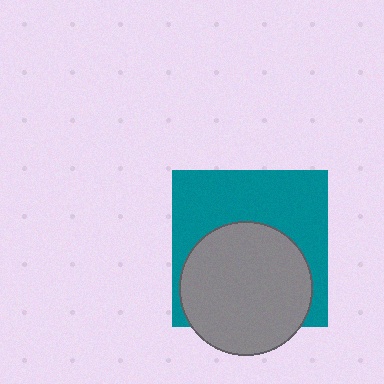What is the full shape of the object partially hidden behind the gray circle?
The partially hidden object is a teal square.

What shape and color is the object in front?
The object in front is a gray circle.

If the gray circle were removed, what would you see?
You would see the complete teal square.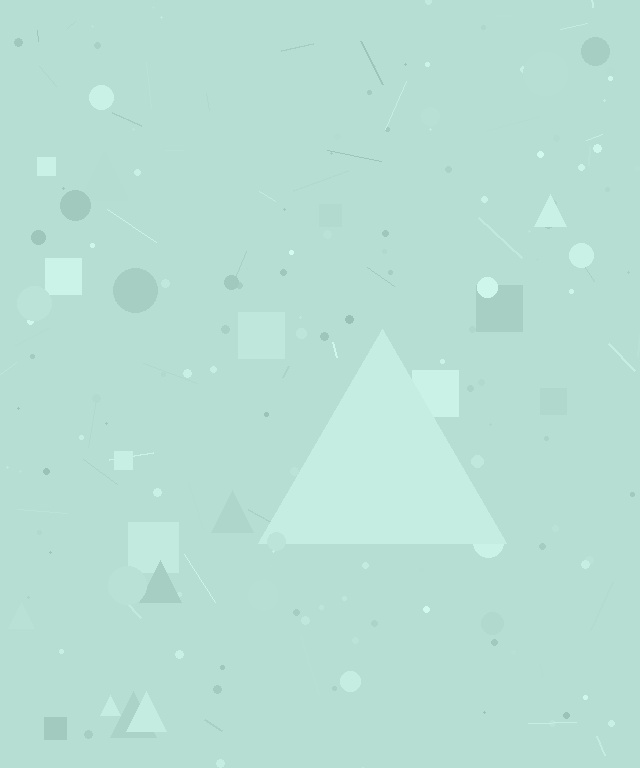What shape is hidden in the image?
A triangle is hidden in the image.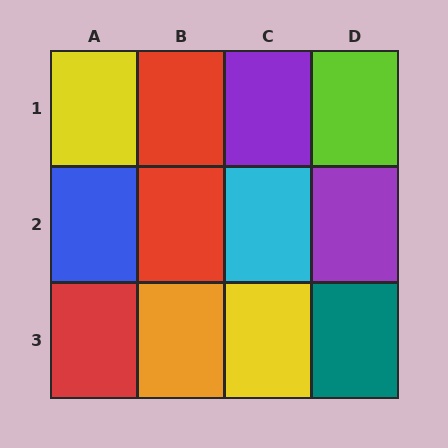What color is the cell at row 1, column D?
Lime.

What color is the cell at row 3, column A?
Red.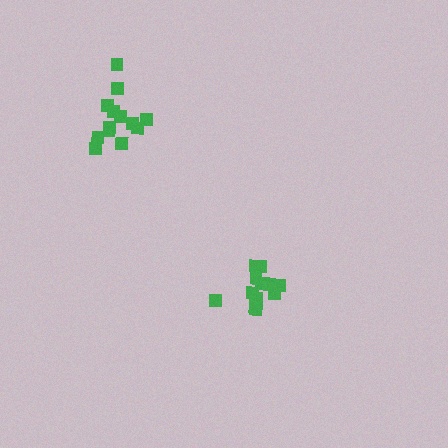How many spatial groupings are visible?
There are 2 spatial groupings.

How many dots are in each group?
Group 1: 14 dots, Group 2: 13 dots (27 total).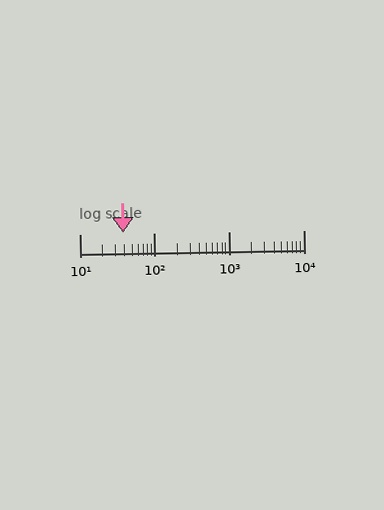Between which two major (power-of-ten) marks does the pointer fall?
The pointer is between 10 and 100.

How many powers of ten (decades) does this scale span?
The scale spans 3 decades, from 10 to 10000.